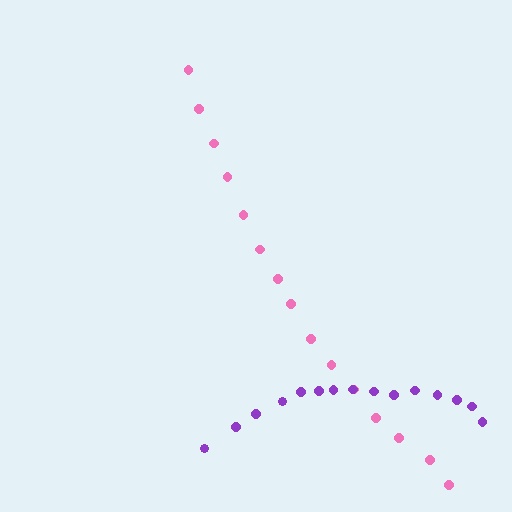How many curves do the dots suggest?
There are 2 distinct paths.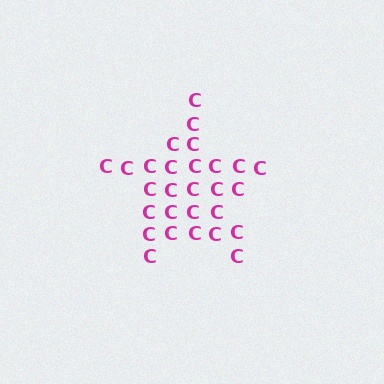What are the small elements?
The small elements are letter C's.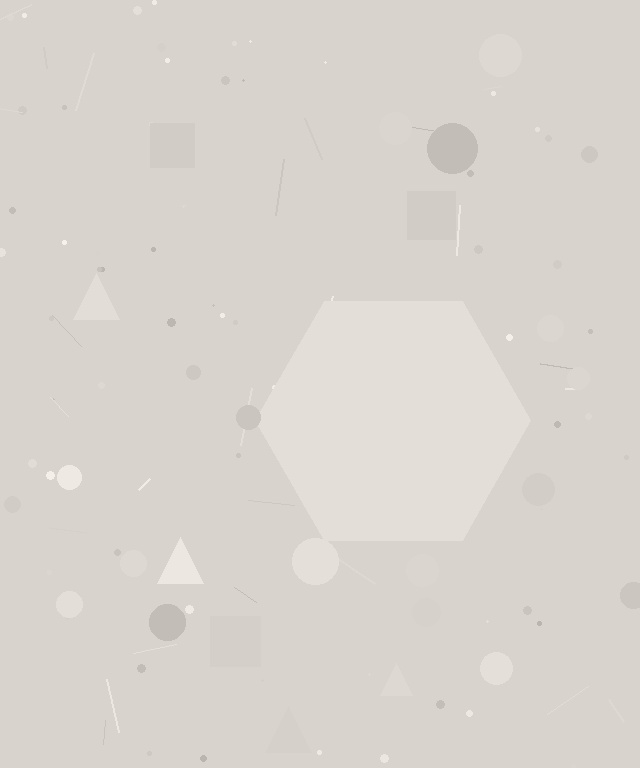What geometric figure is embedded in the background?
A hexagon is embedded in the background.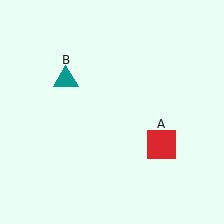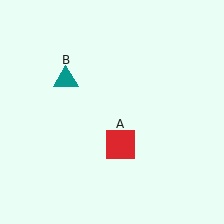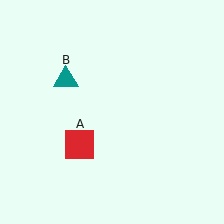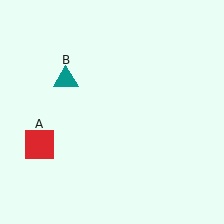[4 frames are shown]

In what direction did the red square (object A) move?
The red square (object A) moved left.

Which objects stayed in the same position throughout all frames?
Teal triangle (object B) remained stationary.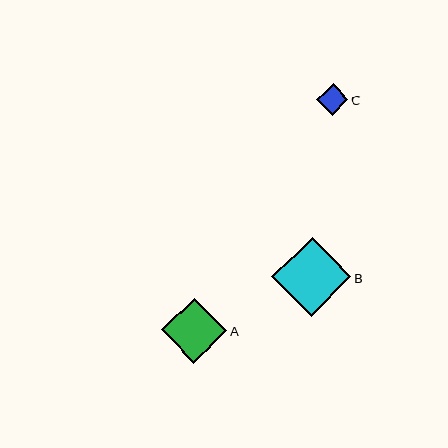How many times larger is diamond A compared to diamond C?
Diamond A is approximately 2.1 times the size of diamond C.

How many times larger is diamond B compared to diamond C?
Diamond B is approximately 2.5 times the size of diamond C.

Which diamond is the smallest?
Diamond C is the smallest with a size of approximately 32 pixels.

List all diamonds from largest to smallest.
From largest to smallest: B, A, C.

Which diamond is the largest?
Diamond B is the largest with a size of approximately 79 pixels.